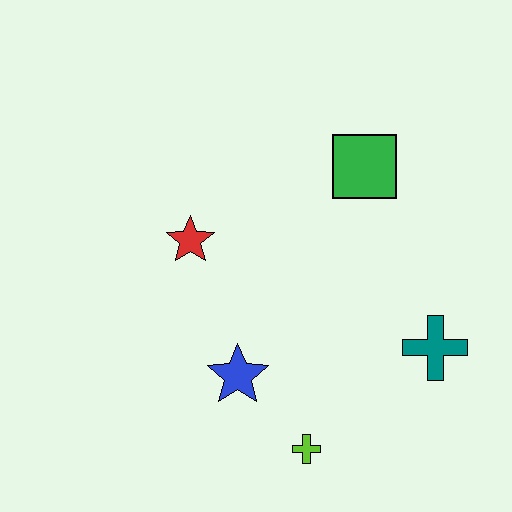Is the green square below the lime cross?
No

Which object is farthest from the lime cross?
The green square is farthest from the lime cross.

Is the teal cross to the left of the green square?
No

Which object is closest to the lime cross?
The blue star is closest to the lime cross.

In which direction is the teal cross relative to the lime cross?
The teal cross is to the right of the lime cross.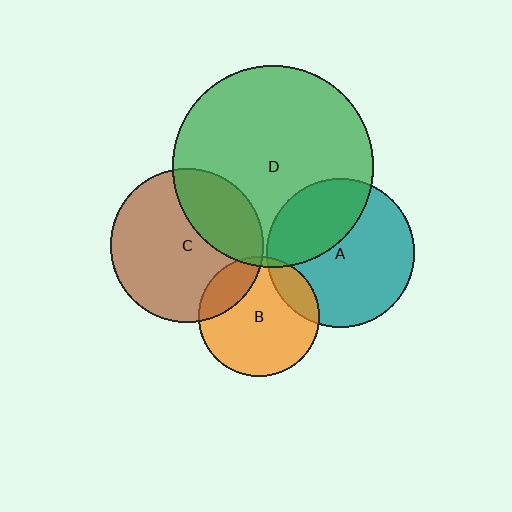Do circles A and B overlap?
Yes.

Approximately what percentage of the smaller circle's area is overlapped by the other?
Approximately 15%.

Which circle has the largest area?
Circle D (green).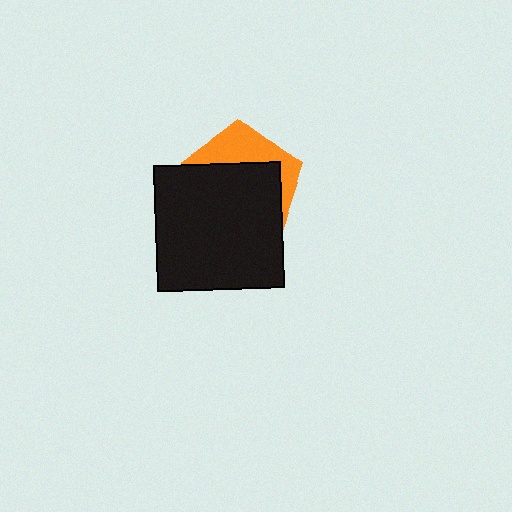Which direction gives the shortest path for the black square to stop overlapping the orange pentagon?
Moving down gives the shortest separation.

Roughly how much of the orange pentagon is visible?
A small part of it is visible (roughly 32%).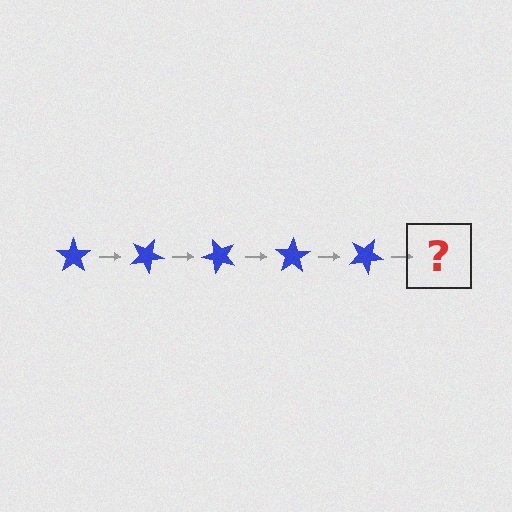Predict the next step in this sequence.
The next step is a blue star rotated 125 degrees.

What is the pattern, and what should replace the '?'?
The pattern is that the star rotates 25 degrees each step. The '?' should be a blue star rotated 125 degrees.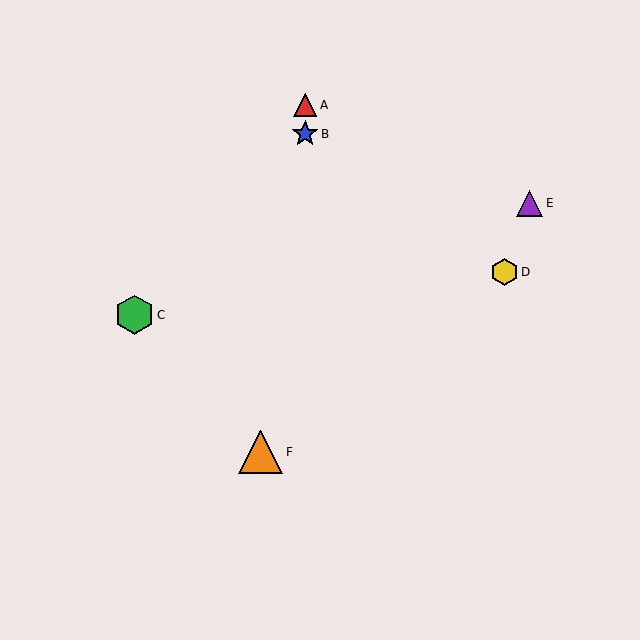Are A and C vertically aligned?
No, A is at x≈305 and C is at x≈134.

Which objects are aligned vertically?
Objects A, B are aligned vertically.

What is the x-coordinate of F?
Object F is at x≈261.